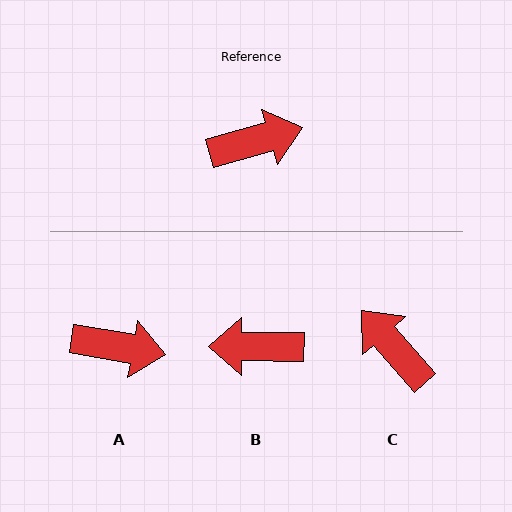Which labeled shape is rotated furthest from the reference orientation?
B, about 164 degrees away.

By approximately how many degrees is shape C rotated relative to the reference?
Approximately 115 degrees counter-clockwise.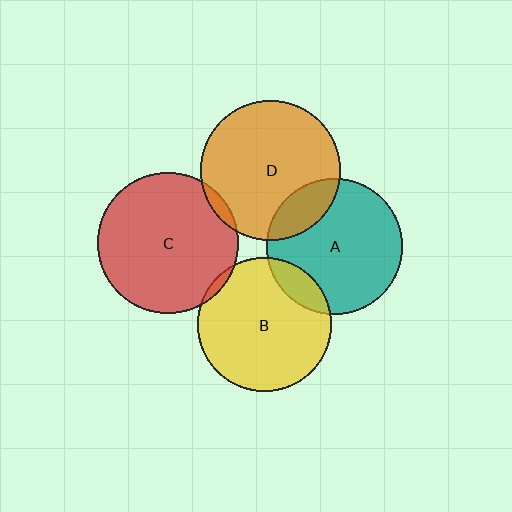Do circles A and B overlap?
Yes.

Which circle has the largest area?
Circle C (red).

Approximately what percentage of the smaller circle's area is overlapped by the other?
Approximately 10%.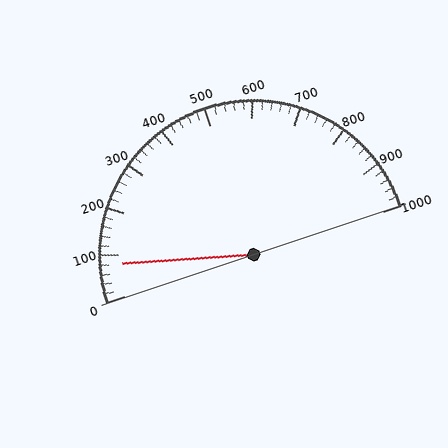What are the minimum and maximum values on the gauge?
The gauge ranges from 0 to 1000.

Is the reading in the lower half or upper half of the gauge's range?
The reading is in the lower half of the range (0 to 1000).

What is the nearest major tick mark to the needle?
The nearest major tick mark is 100.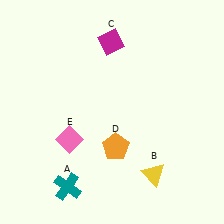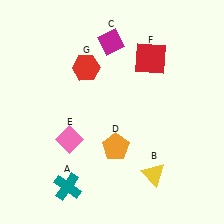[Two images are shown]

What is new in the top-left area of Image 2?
A red hexagon (G) was added in the top-left area of Image 2.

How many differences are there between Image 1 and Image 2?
There are 2 differences between the two images.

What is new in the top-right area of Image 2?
A red square (F) was added in the top-right area of Image 2.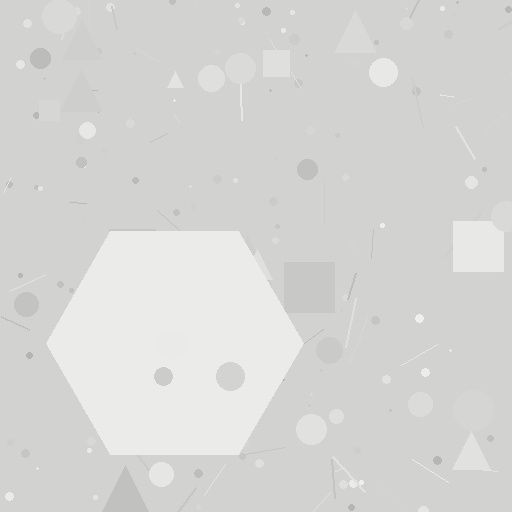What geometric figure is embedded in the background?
A hexagon is embedded in the background.